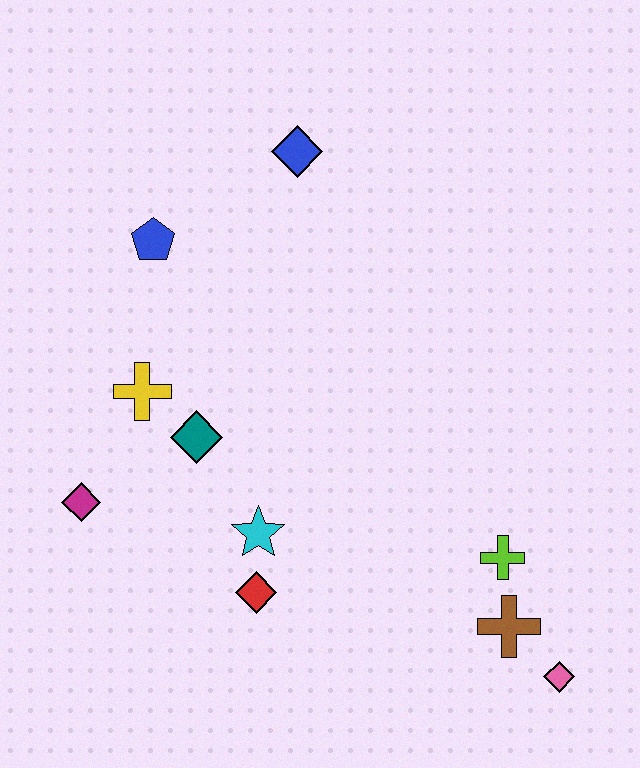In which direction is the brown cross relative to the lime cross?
The brown cross is below the lime cross.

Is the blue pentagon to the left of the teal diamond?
Yes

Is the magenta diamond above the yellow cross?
No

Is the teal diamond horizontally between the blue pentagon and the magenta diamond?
No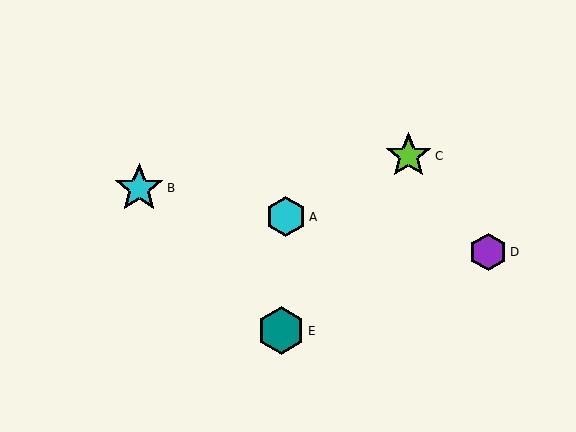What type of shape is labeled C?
Shape C is a lime star.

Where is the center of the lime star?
The center of the lime star is at (409, 156).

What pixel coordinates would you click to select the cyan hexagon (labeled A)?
Click at (286, 217) to select the cyan hexagon A.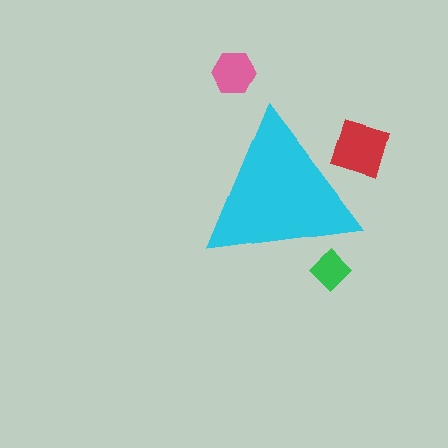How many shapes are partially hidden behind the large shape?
2 shapes are partially hidden.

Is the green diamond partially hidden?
Yes, the green diamond is partially hidden behind the cyan triangle.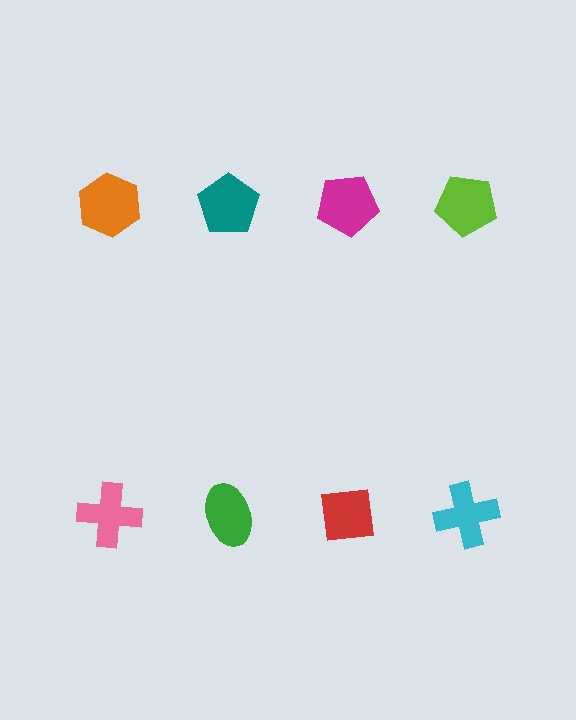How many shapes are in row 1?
4 shapes.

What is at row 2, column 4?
A cyan cross.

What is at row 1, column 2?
A teal pentagon.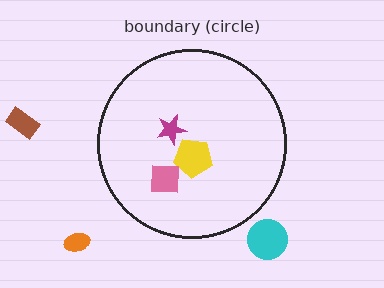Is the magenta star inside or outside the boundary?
Inside.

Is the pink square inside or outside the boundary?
Inside.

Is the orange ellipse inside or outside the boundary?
Outside.